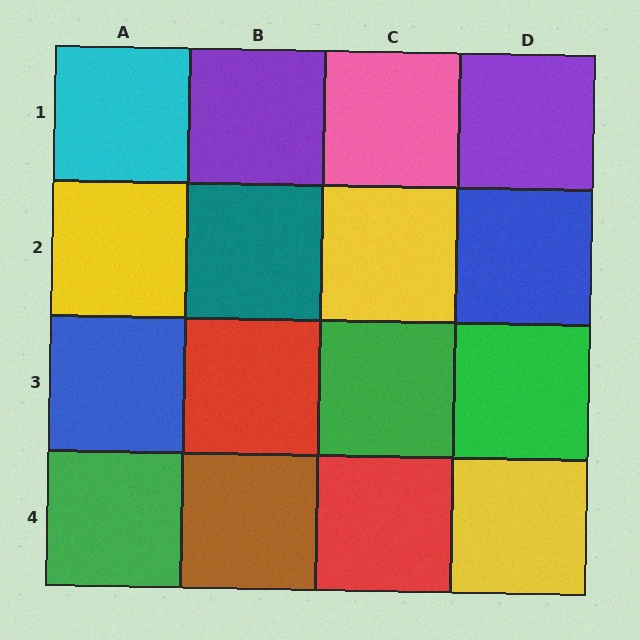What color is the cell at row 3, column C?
Green.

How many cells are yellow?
3 cells are yellow.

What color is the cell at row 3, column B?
Red.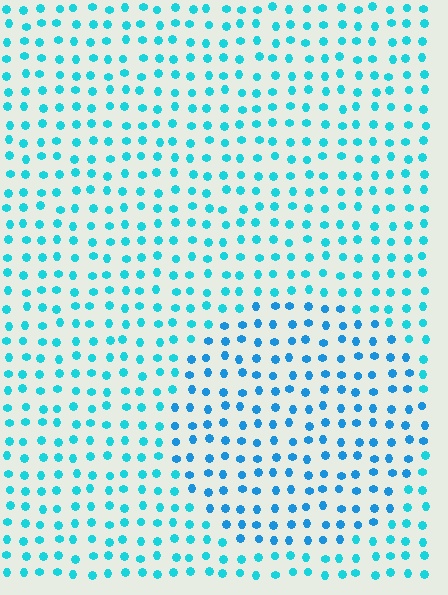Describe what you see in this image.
The image is filled with small cyan elements in a uniform arrangement. A circle-shaped region is visible where the elements are tinted to a slightly different hue, forming a subtle color boundary.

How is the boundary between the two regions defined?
The boundary is defined purely by a slight shift in hue (about 20 degrees). Spacing, size, and orientation are identical on both sides.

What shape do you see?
I see a circle.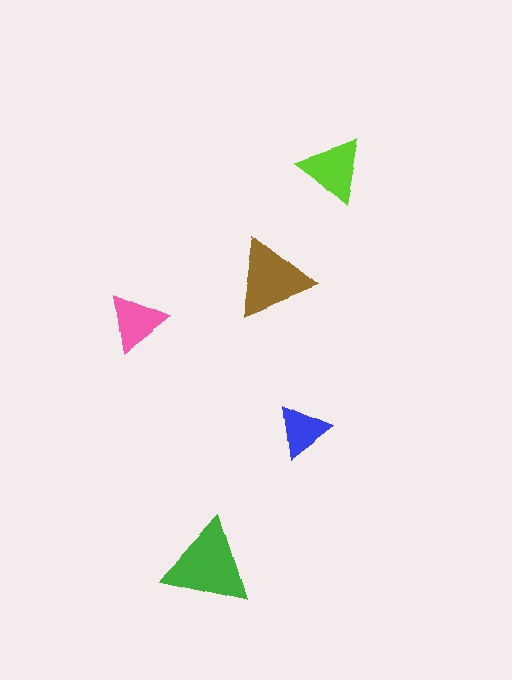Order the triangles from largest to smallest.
the green one, the brown one, the lime one, the pink one, the blue one.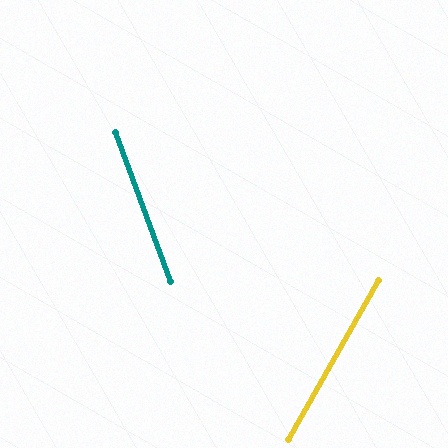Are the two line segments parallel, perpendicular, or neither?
Neither parallel nor perpendicular — they differ by about 50°.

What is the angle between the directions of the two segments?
Approximately 50 degrees.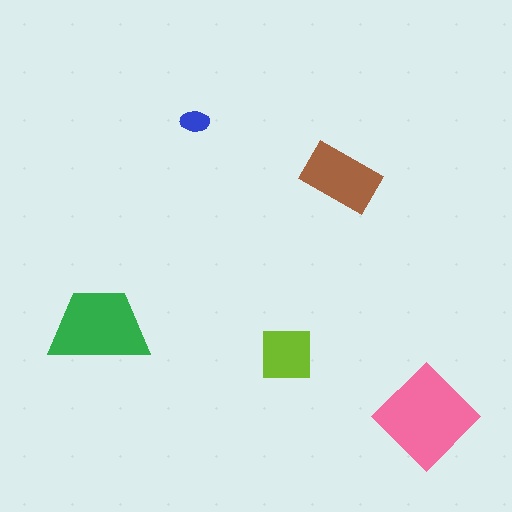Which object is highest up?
The blue ellipse is topmost.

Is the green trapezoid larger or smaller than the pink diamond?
Smaller.